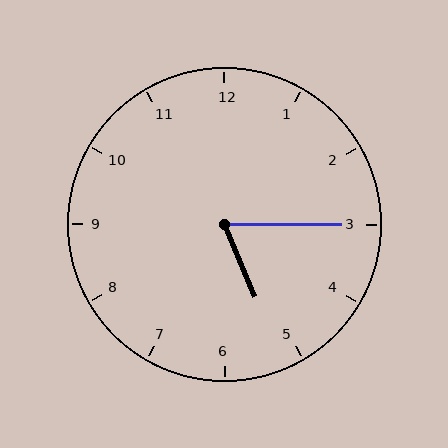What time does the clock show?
5:15.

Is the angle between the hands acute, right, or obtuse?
It is acute.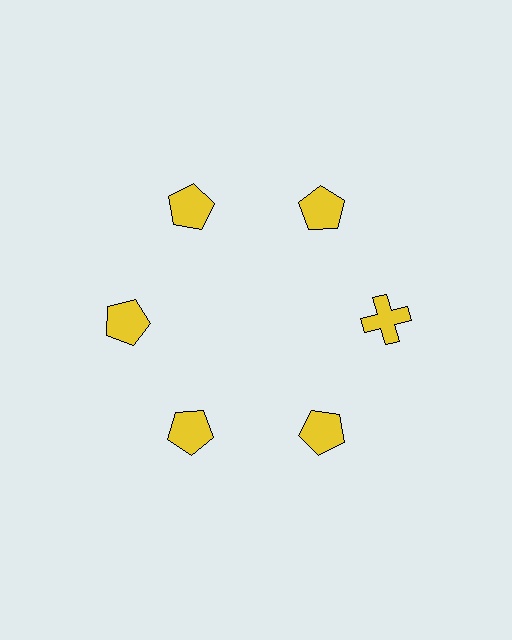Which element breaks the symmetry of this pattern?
The yellow cross at roughly the 3 o'clock position breaks the symmetry. All other shapes are yellow pentagons.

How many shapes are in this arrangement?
There are 6 shapes arranged in a ring pattern.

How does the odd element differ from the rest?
It has a different shape: cross instead of pentagon.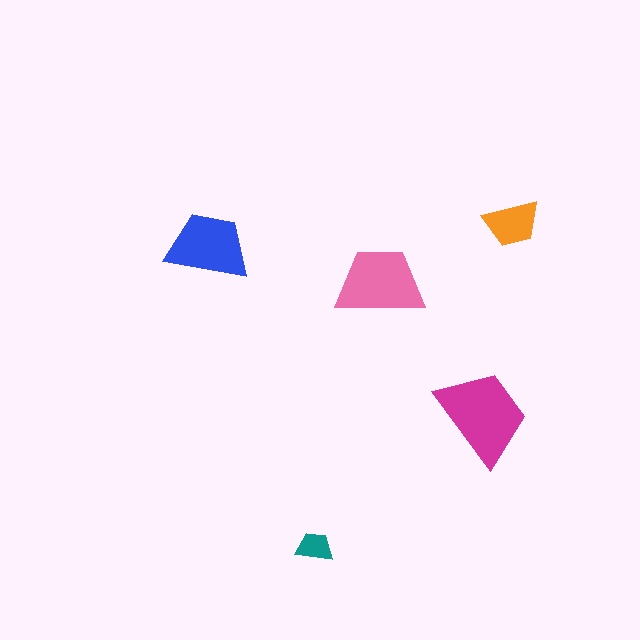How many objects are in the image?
There are 5 objects in the image.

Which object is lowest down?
The teal trapezoid is bottommost.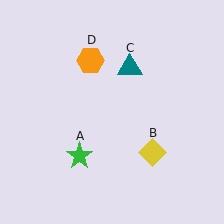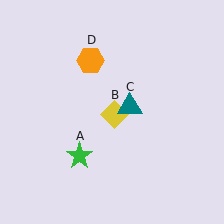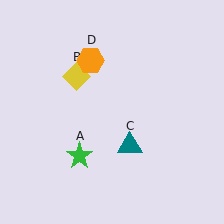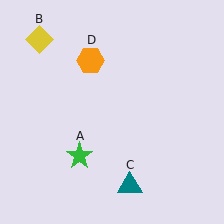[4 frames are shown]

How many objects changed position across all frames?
2 objects changed position: yellow diamond (object B), teal triangle (object C).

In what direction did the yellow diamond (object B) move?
The yellow diamond (object B) moved up and to the left.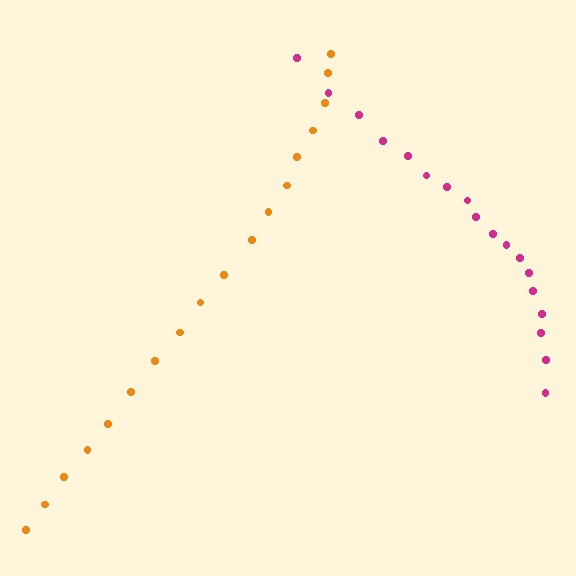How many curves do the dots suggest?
There are 2 distinct paths.